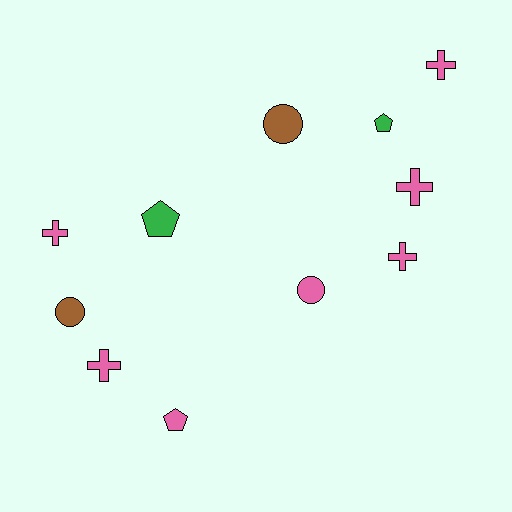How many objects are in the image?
There are 11 objects.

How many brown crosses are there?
There are no brown crosses.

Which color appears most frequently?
Pink, with 7 objects.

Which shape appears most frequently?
Cross, with 5 objects.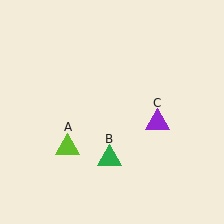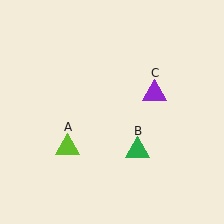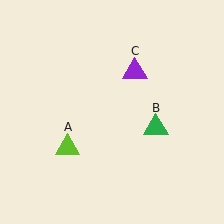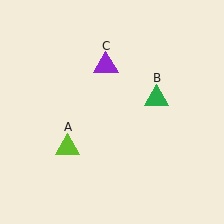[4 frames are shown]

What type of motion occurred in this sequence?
The green triangle (object B), purple triangle (object C) rotated counterclockwise around the center of the scene.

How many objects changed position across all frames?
2 objects changed position: green triangle (object B), purple triangle (object C).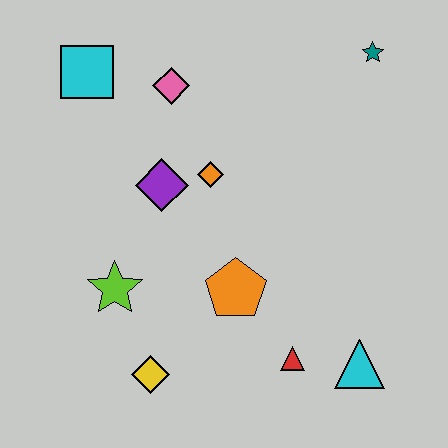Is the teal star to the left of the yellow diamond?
No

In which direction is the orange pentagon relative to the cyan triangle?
The orange pentagon is to the left of the cyan triangle.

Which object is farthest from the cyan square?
The cyan triangle is farthest from the cyan square.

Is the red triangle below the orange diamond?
Yes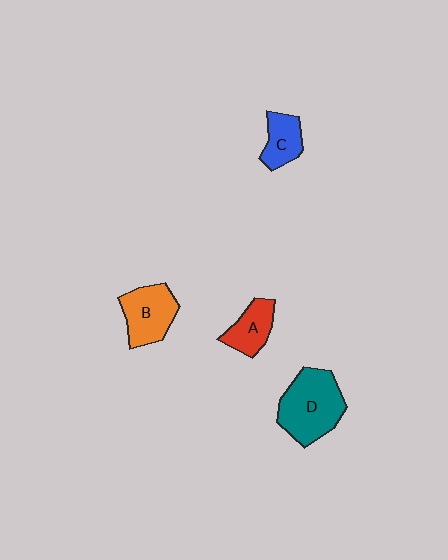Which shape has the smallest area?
Shape C (blue).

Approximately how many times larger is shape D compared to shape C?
Approximately 2.1 times.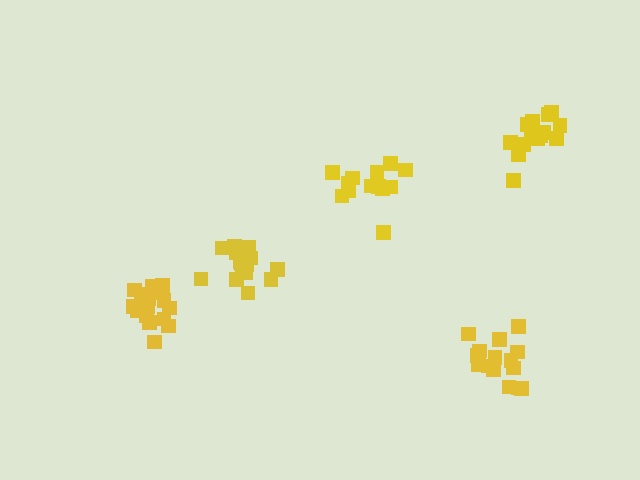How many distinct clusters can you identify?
There are 5 distinct clusters.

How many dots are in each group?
Group 1: 17 dots, Group 2: 13 dots, Group 3: 16 dots, Group 4: 15 dots, Group 5: 15 dots (76 total).